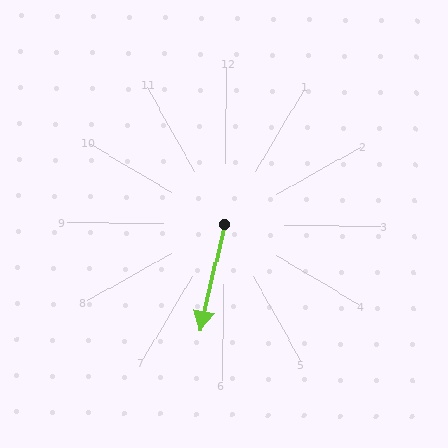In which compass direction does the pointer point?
South.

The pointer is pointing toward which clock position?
Roughly 6 o'clock.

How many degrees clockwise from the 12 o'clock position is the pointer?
Approximately 192 degrees.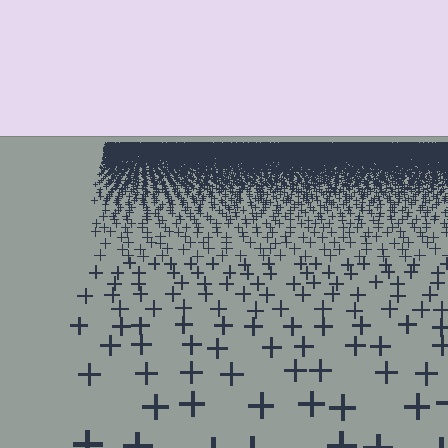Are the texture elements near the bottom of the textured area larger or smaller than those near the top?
Larger. Near the bottom, elements are closer to the viewer and appear at a bigger on-screen size.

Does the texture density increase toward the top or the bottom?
Density increases toward the top.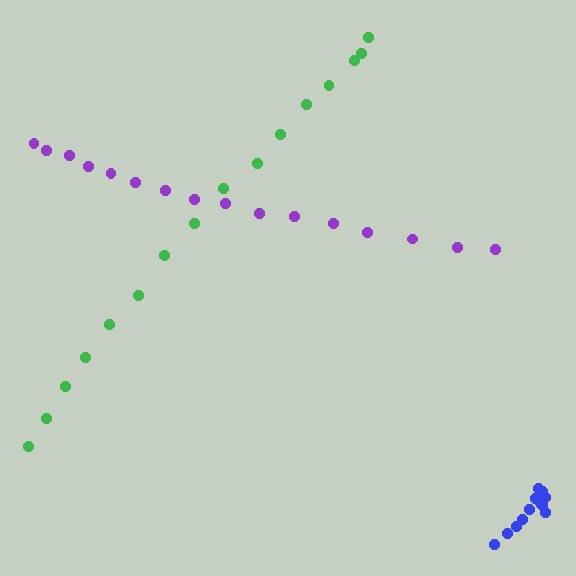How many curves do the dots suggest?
There are 3 distinct paths.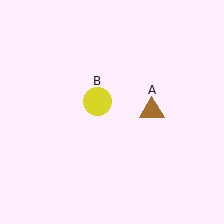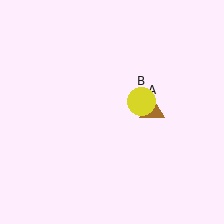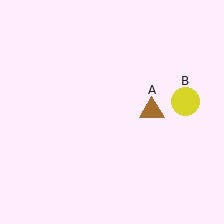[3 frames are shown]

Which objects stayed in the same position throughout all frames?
Brown triangle (object A) remained stationary.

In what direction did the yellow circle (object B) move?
The yellow circle (object B) moved right.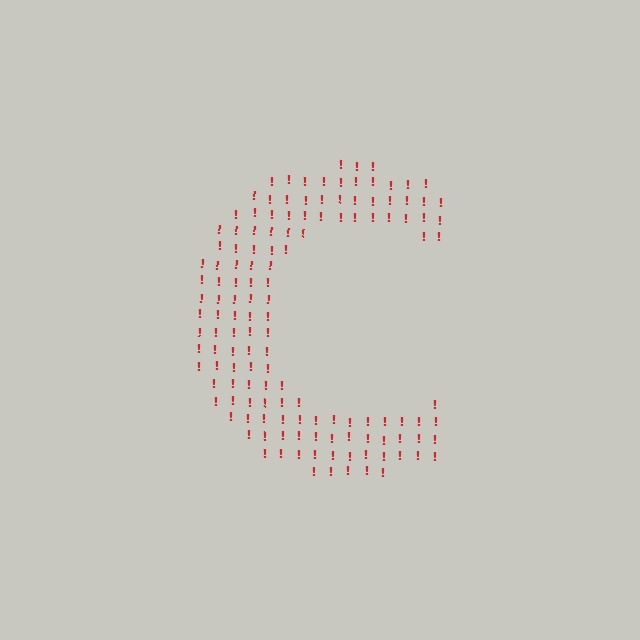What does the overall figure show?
The overall figure shows the letter C.